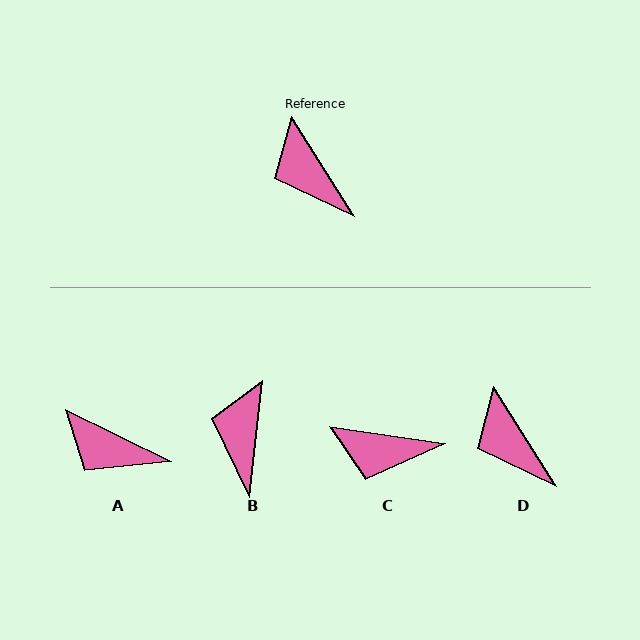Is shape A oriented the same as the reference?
No, it is off by about 31 degrees.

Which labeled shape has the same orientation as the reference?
D.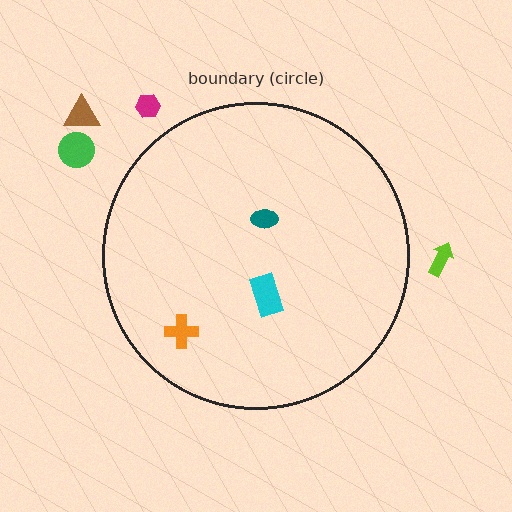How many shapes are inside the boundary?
3 inside, 4 outside.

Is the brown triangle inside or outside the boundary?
Outside.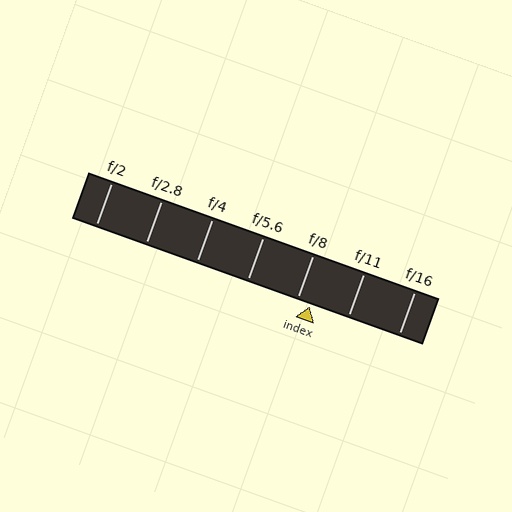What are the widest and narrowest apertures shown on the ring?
The widest aperture shown is f/2 and the narrowest is f/16.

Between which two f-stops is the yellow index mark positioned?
The index mark is between f/8 and f/11.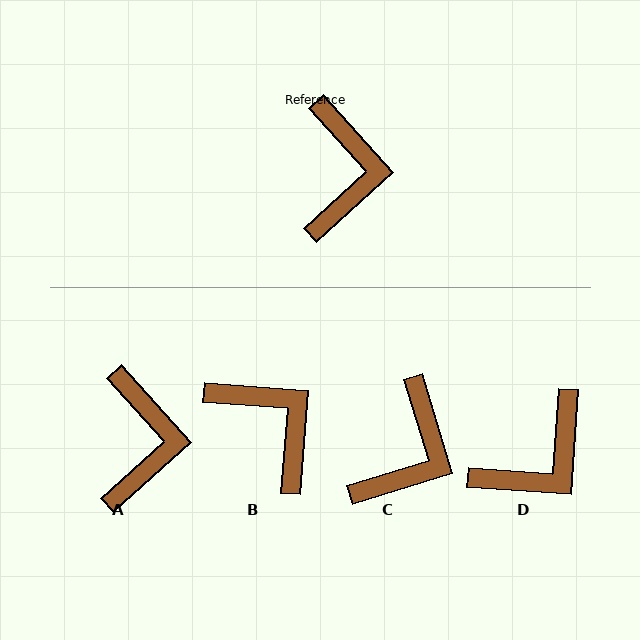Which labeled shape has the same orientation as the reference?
A.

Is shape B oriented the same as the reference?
No, it is off by about 43 degrees.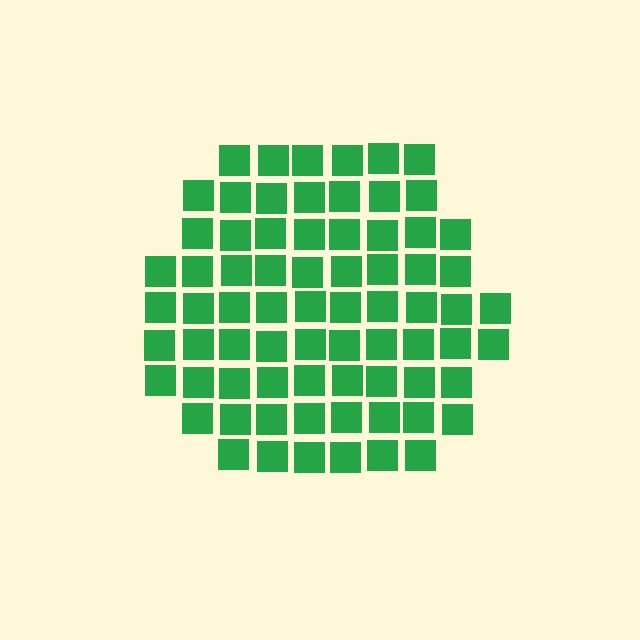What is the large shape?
The large shape is a hexagon.